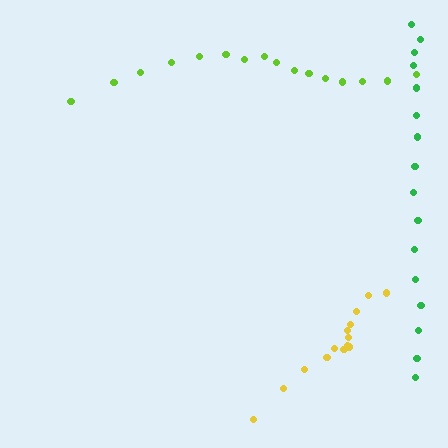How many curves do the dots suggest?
There are 3 distinct paths.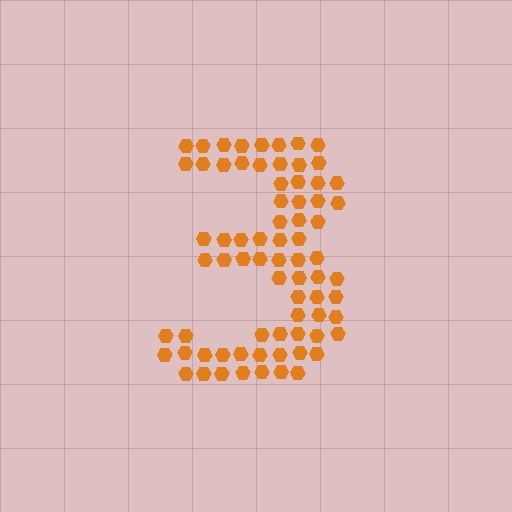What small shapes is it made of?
It is made of small hexagons.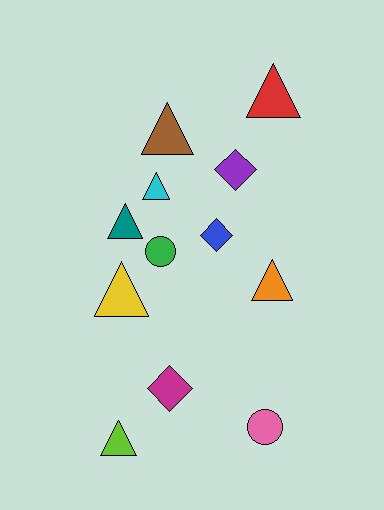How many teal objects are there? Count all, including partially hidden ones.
There is 1 teal object.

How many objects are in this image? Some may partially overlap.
There are 12 objects.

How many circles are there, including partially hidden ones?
There are 2 circles.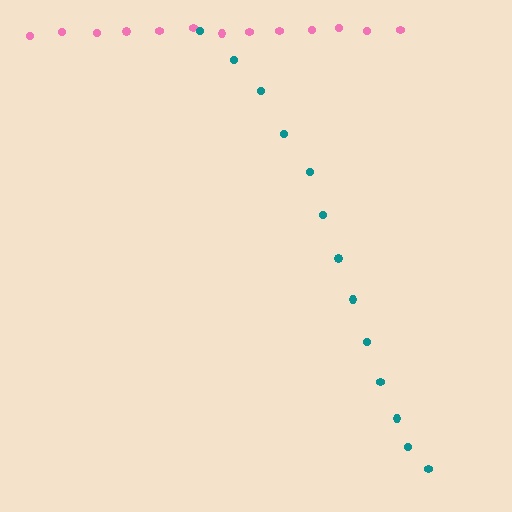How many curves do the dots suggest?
There are 2 distinct paths.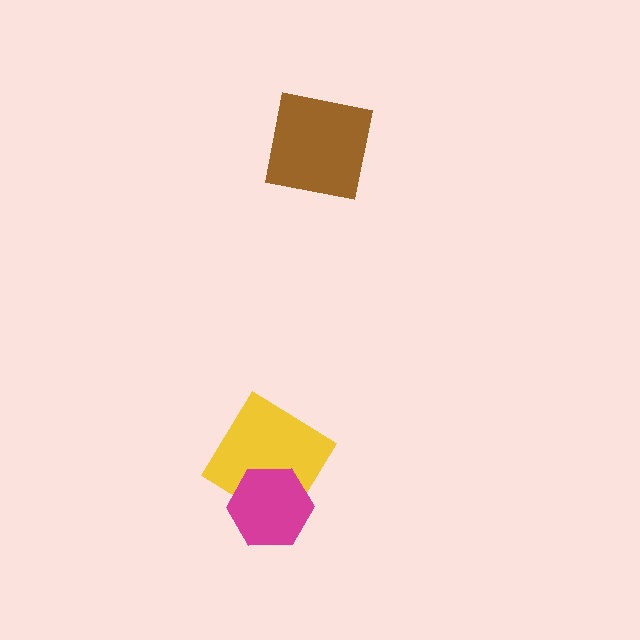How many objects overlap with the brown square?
0 objects overlap with the brown square.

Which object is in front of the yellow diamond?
The magenta hexagon is in front of the yellow diamond.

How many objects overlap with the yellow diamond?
1 object overlaps with the yellow diamond.